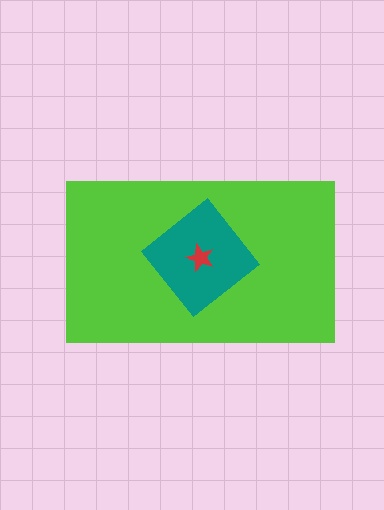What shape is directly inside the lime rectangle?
The teal diamond.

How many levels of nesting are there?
3.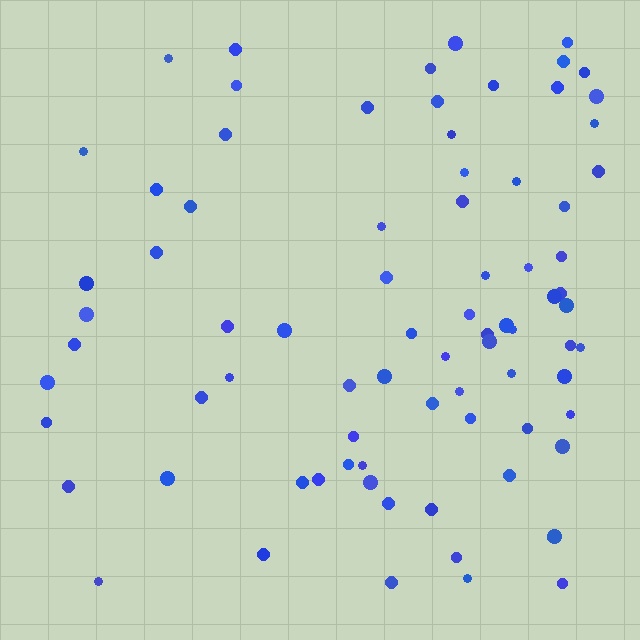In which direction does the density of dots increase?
From left to right, with the right side densest.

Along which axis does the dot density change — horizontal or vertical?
Horizontal.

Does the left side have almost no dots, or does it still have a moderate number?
Still a moderate number, just noticeably fewer than the right.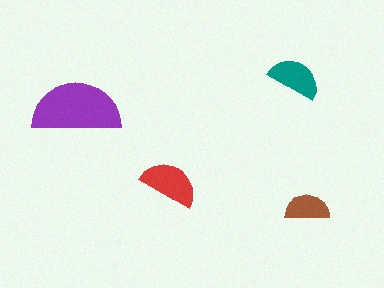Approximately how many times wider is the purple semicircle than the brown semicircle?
About 2 times wider.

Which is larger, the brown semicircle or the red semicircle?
The red one.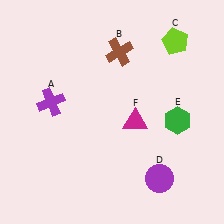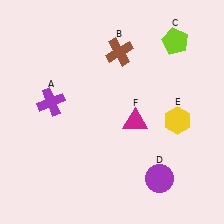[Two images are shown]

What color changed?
The hexagon (E) changed from green in Image 1 to yellow in Image 2.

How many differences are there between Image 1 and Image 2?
There is 1 difference between the two images.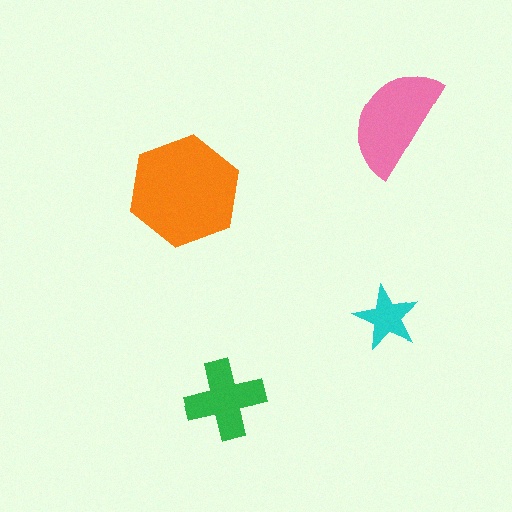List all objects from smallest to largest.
The cyan star, the green cross, the pink semicircle, the orange hexagon.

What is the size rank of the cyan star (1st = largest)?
4th.